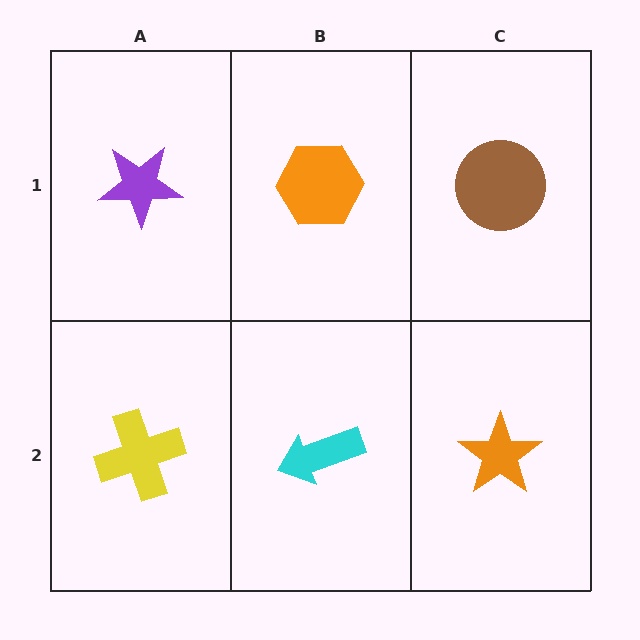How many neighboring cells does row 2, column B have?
3.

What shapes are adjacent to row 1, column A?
A yellow cross (row 2, column A), an orange hexagon (row 1, column B).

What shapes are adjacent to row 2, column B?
An orange hexagon (row 1, column B), a yellow cross (row 2, column A), an orange star (row 2, column C).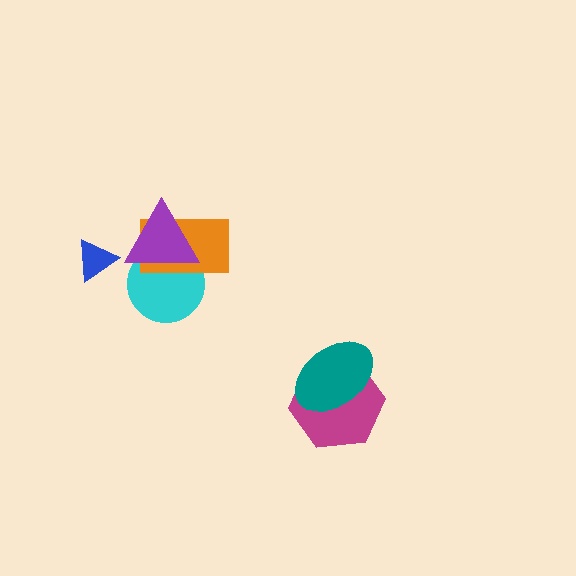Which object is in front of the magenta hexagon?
The teal ellipse is in front of the magenta hexagon.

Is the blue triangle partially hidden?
No, no other shape covers it.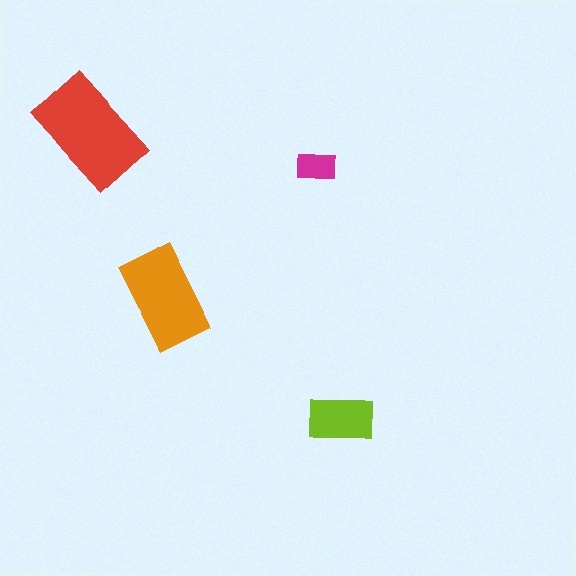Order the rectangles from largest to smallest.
the red one, the orange one, the lime one, the magenta one.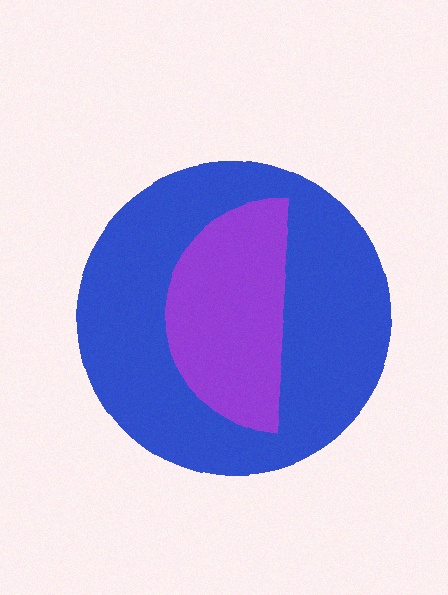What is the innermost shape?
The purple semicircle.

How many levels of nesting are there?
2.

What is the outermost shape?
The blue circle.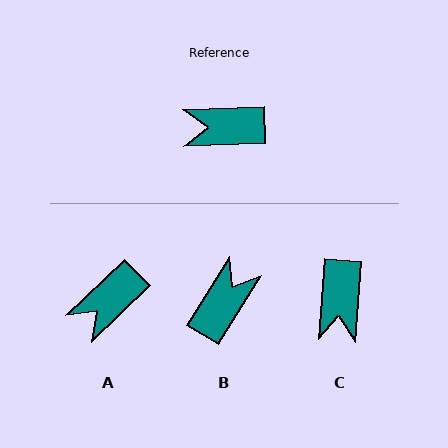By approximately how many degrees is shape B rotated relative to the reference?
Approximately 124 degrees clockwise.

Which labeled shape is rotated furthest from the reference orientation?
B, about 124 degrees away.